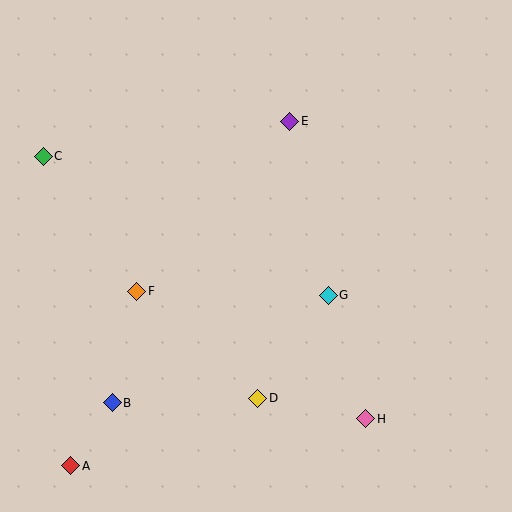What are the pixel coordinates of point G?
Point G is at (328, 295).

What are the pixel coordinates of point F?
Point F is at (137, 291).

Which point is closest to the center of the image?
Point G at (328, 295) is closest to the center.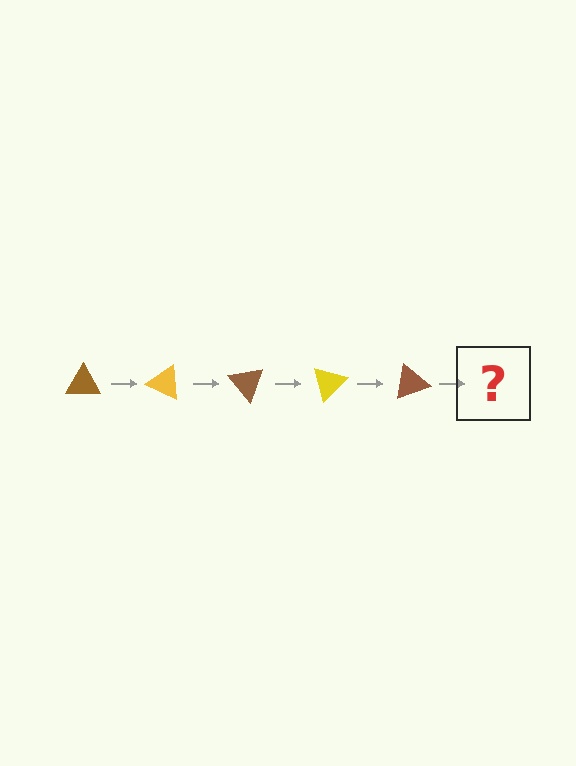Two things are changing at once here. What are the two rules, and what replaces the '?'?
The two rules are that it rotates 25 degrees each step and the color cycles through brown and yellow. The '?' should be a yellow triangle, rotated 125 degrees from the start.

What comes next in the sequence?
The next element should be a yellow triangle, rotated 125 degrees from the start.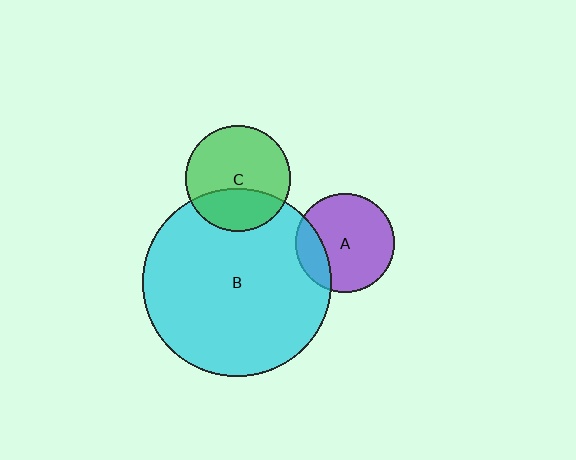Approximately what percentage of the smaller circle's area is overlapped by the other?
Approximately 35%.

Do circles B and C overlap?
Yes.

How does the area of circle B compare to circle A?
Approximately 3.6 times.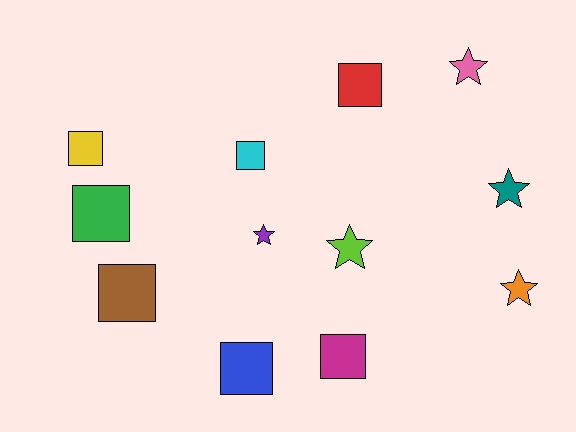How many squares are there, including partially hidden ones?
There are 7 squares.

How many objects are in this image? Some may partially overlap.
There are 12 objects.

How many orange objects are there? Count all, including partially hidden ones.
There is 1 orange object.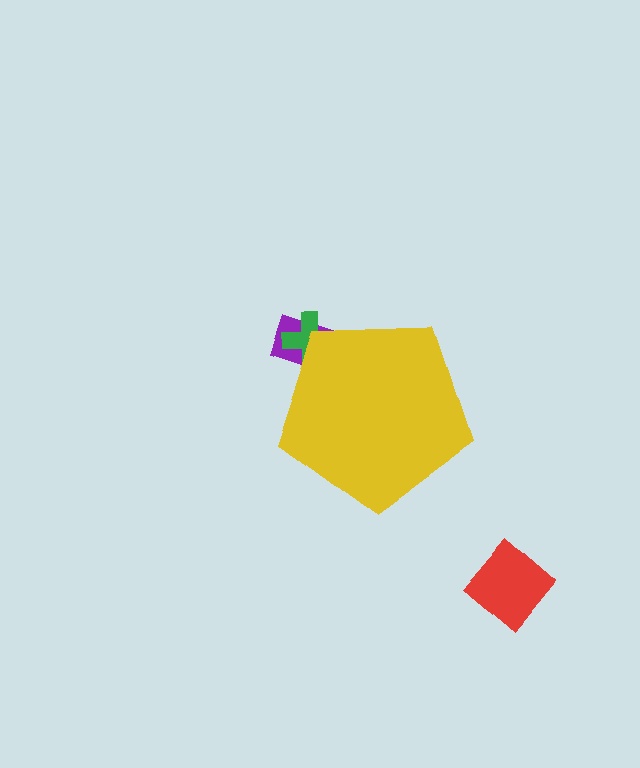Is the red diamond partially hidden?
No, the red diamond is fully visible.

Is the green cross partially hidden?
Yes, the green cross is partially hidden behind the yellow pentagon.